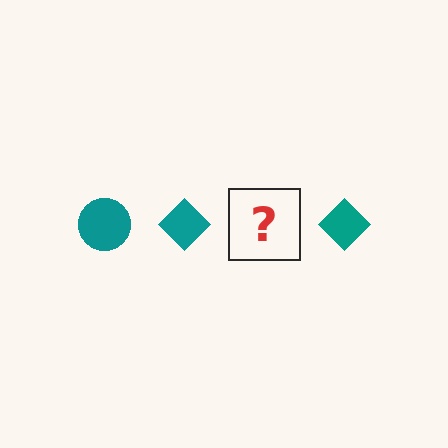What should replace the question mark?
The question mark should be replaced with a teal circle.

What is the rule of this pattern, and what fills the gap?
The rule is that the pattern cycles through circle, diamond shapes in teal. The gap should be filled with a teal circle.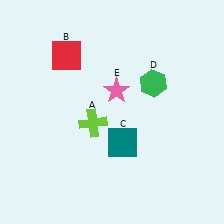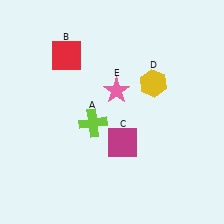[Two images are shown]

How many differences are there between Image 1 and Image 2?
There are 2 differences between the two images.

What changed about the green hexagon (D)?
In Image 1, D is green. In Image 2, it changed to yellow.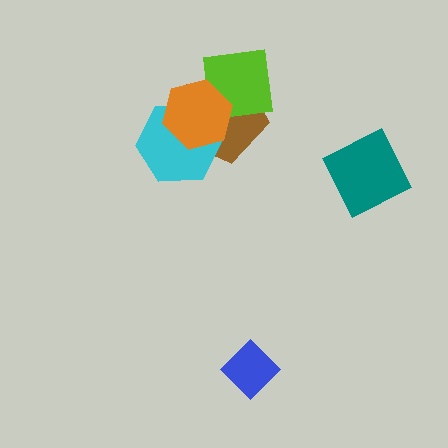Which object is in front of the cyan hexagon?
The orange hexagon is in front of the cyan hexagon.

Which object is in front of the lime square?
The orange hexagon is in front of the lime square.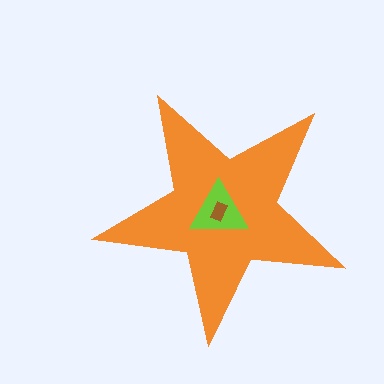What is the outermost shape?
The orange star.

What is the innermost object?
The brown rectangle.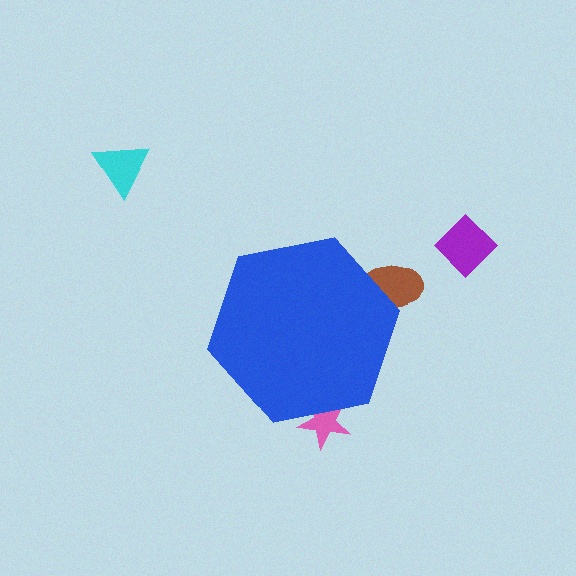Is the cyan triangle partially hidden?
No, the cyan triangle is fully visible.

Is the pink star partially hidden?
Yes, the pink star is partially hidden behind the blue hexagon.